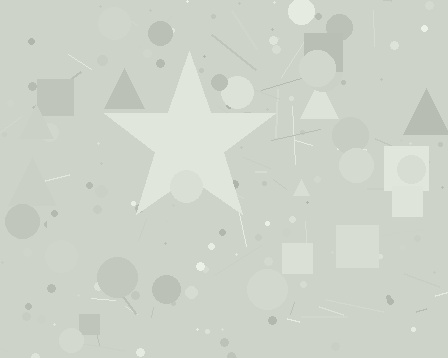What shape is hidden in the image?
A star is hidden in the image.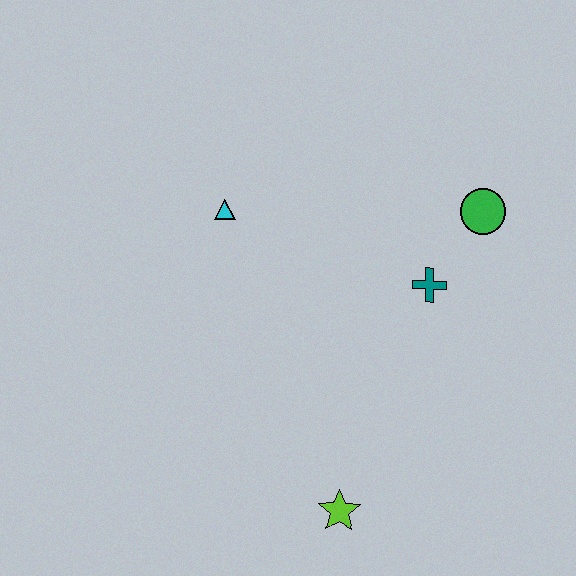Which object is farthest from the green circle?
The lime star is farthest from the green circle.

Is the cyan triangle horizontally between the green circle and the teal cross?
No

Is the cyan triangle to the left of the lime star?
Yes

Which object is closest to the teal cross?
The green circle is closest to the teal cross.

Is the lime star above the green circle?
No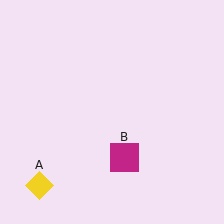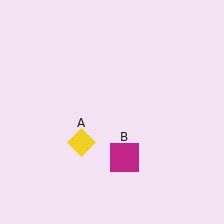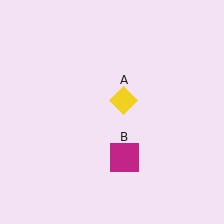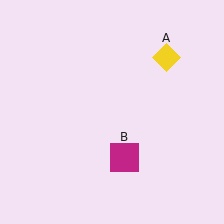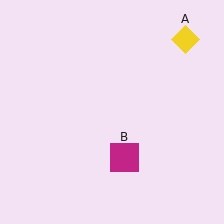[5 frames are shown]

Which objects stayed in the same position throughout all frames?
Magenta square (object B) remained stationary.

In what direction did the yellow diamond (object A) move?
The yellow diamond (object A) moved up and to the right.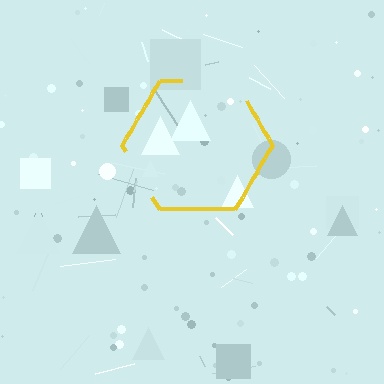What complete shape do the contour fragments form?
The contour fragments form a hexagon.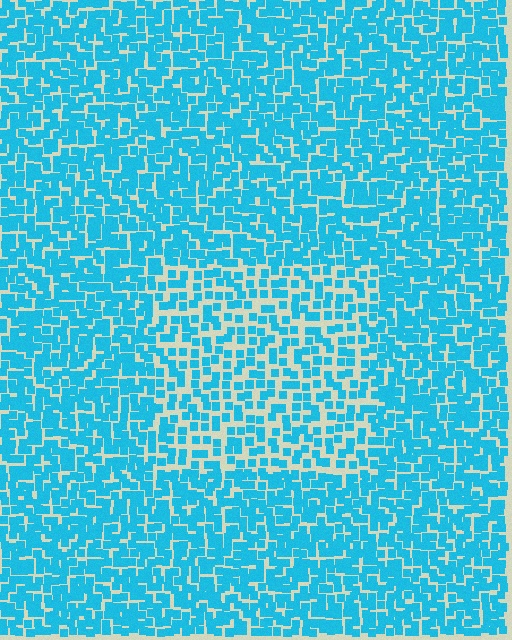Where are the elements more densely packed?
The elements are more densely packed outside the rectangle boundary.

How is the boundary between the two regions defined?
The boundary is defined by a change in element density (approximately 1.7x ratio). All elements are the same color, size, and shape.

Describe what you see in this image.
The image contains small cyan elements arranged at two different densities. A rectangle-shaped region is visible where the elements are less densely packed than the surrounding area.